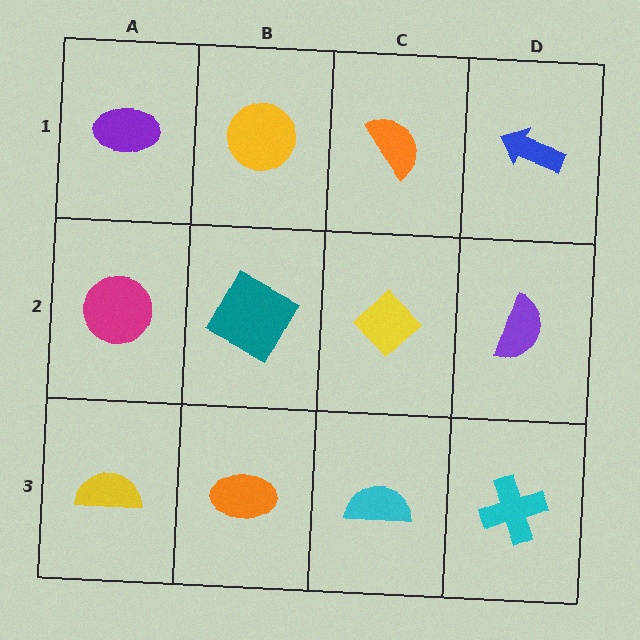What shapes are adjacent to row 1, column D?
A purple semicircle (row 2, column D), an orange semicircle (row 1, column C).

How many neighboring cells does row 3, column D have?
2.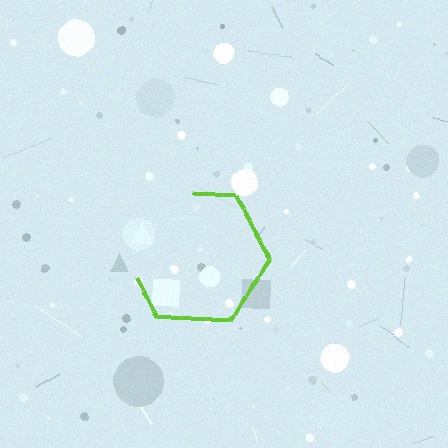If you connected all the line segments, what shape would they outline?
They would outline a hexagon.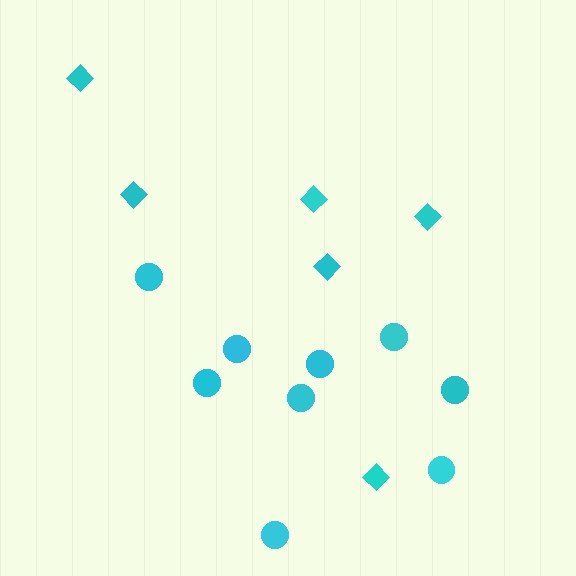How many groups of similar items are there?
There are 2 groups: one group of circles (9) and one group of diamonds (6).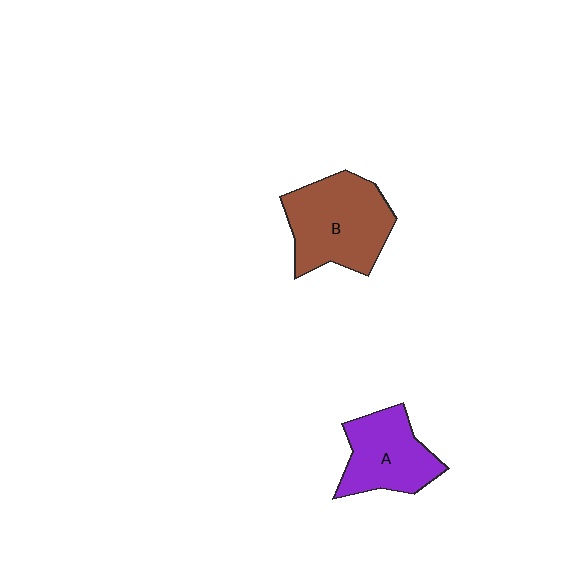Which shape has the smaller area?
Shape A (purple).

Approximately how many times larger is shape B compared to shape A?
Approximately 1.3 times.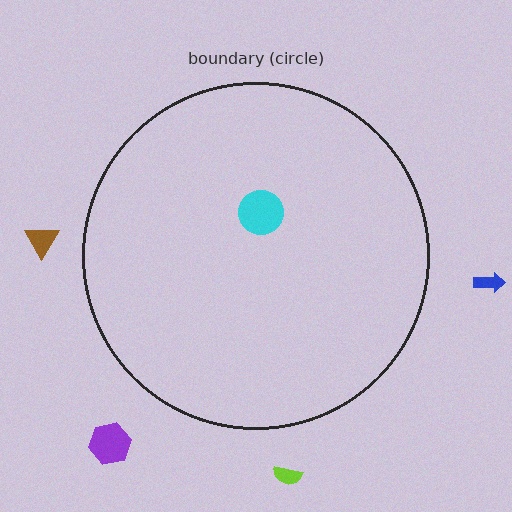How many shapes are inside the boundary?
1 inside, 4 outside.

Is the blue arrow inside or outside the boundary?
Outside.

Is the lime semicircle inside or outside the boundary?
Outside.